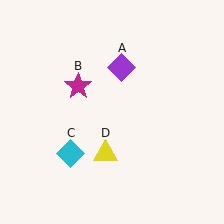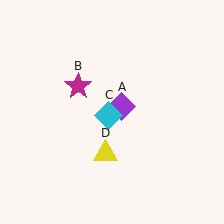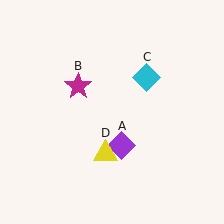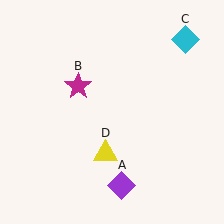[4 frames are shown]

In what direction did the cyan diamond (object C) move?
The cyan diamond (object C) moved up and to the right.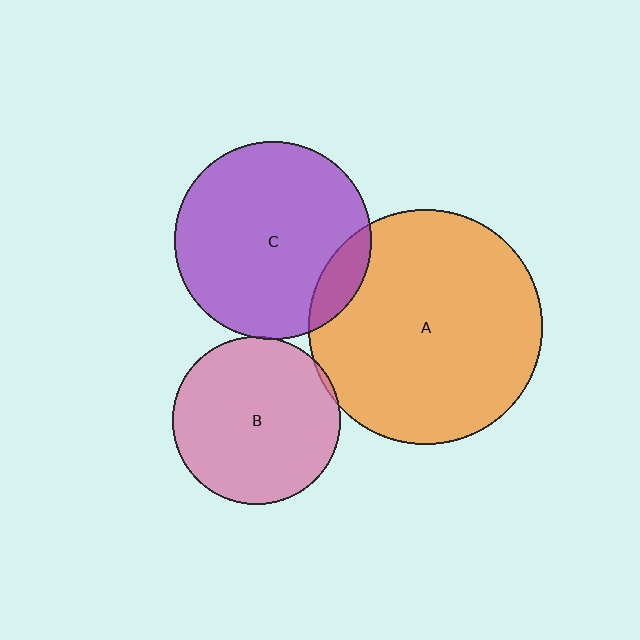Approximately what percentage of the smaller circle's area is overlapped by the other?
Approximately 5%.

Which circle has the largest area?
Circle A (orange).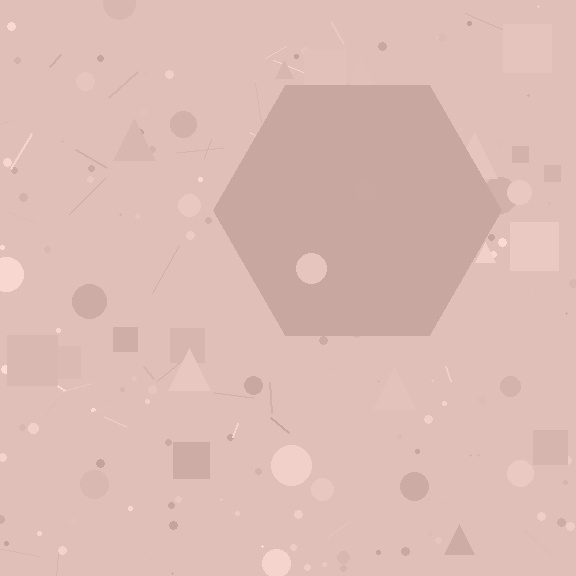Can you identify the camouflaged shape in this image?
The camouflaged shape is a hexagon.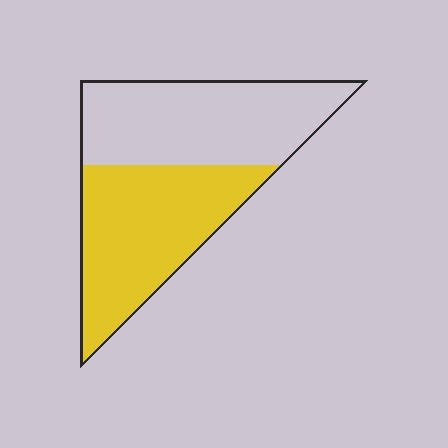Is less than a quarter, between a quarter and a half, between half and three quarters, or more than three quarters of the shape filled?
Between a quarter and a half.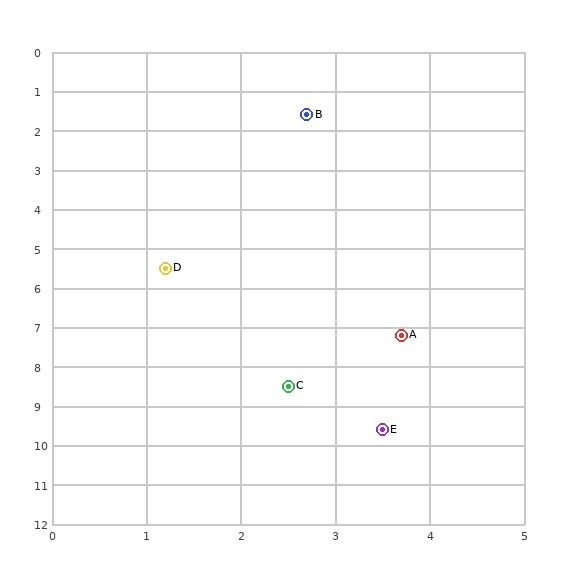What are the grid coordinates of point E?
Point E is at approximately (3.5, 9.6).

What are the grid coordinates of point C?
Point C is at approximately (2.5, 8.5).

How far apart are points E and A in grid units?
Points E and A are about 2.4 grid units apart.